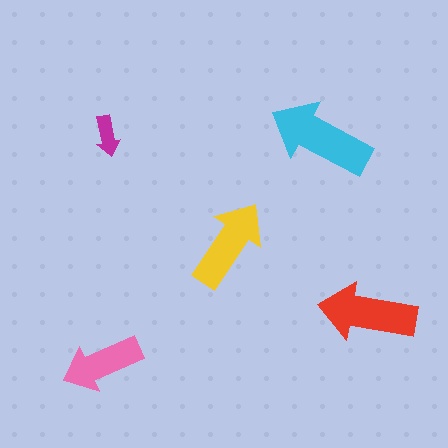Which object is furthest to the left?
The pink arrow is leftmost.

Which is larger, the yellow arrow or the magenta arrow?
The yellow one.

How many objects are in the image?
There are 5 objects in the image.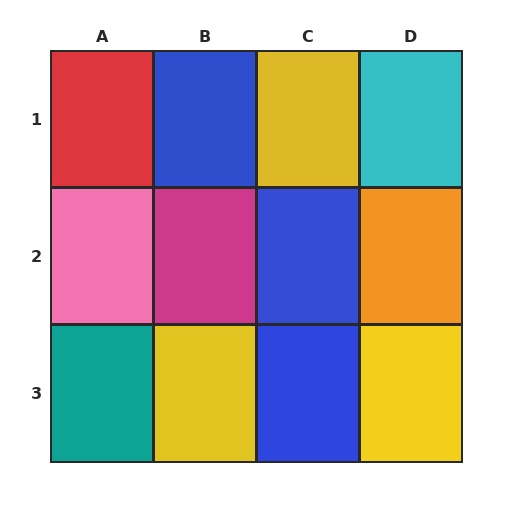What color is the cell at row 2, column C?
Blue.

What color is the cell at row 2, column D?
Orange.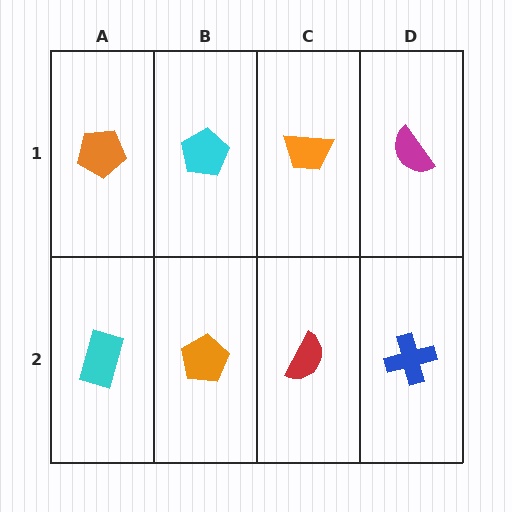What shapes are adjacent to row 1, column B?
An orange pentagon (row 2, column B), an orange pentagon (row 1, column A), an orange trapezoid (row 1, column C).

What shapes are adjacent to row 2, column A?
An orange pentagon (row 1, column A), an orange pentagon (row 2, column B).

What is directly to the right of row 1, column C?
A magenta semicircle.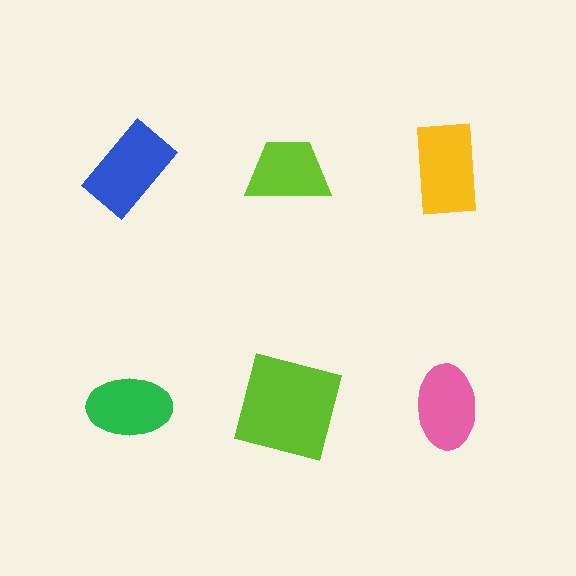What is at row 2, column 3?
A pink ellipse.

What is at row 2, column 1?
A green ellipse.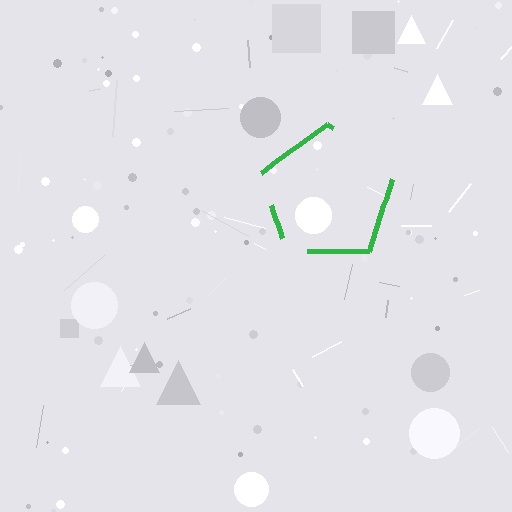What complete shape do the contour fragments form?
The contour fragments form a pentagon.